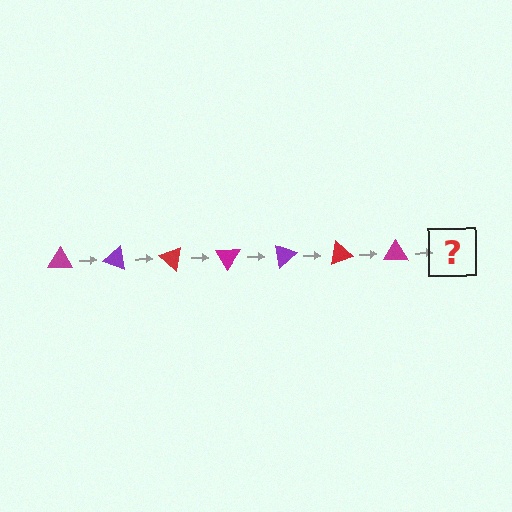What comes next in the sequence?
The next element should be a purple triangle, rotated 140 degrees from the start.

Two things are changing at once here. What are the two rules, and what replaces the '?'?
The two rules are that it rotates 20 degrees each step and the color cycles through magenta, purple, and red. The '?' should be a purple triangle, rotated 140 degrees from the start.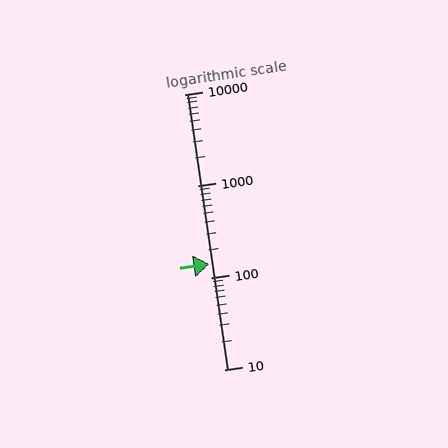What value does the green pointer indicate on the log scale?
The pointer indicates approximately 140.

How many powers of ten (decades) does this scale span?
The scale spans 3 decades, from 10 to 10000.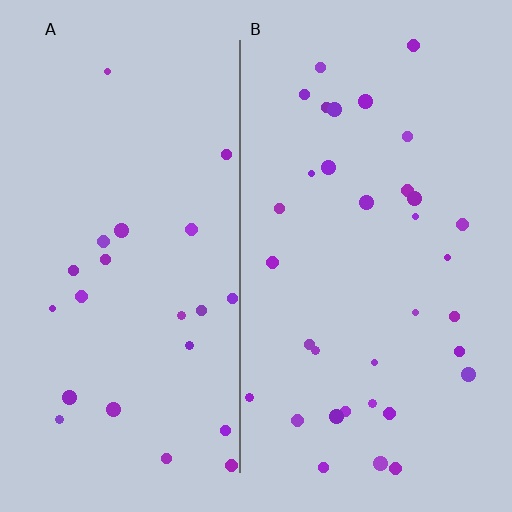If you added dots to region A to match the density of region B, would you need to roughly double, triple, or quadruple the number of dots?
Approximately double.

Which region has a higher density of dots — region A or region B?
B (the right).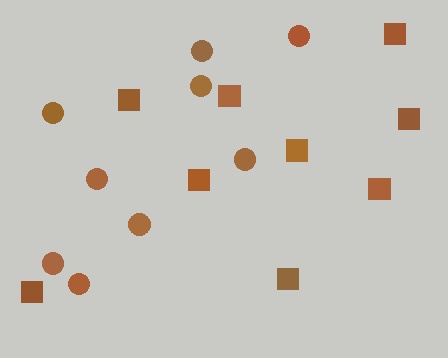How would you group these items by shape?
There are 2 groups: one group of circles (9) and one group of squares (9).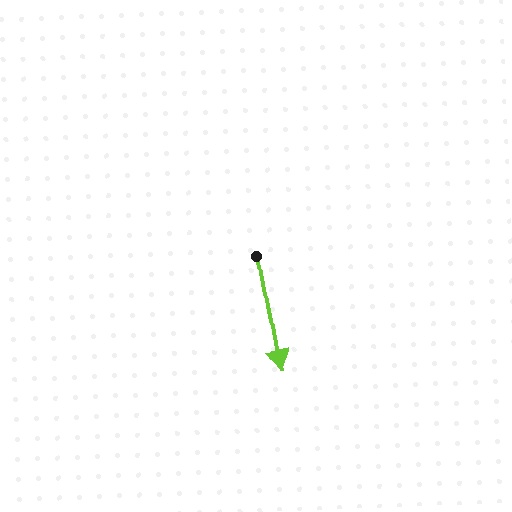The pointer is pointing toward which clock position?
Roughly 6 o'clock.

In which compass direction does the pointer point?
South.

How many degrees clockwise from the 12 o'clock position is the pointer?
Approximately 170 degrees.